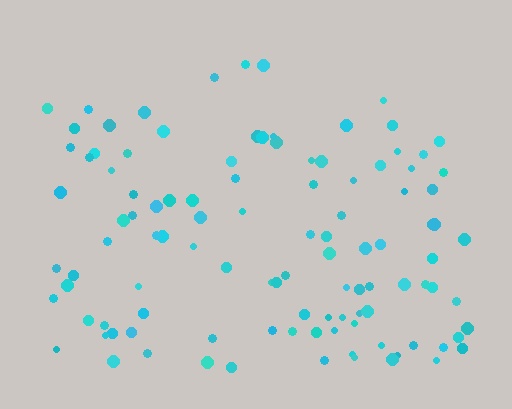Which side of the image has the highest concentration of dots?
The bottom.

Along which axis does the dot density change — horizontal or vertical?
Vertical.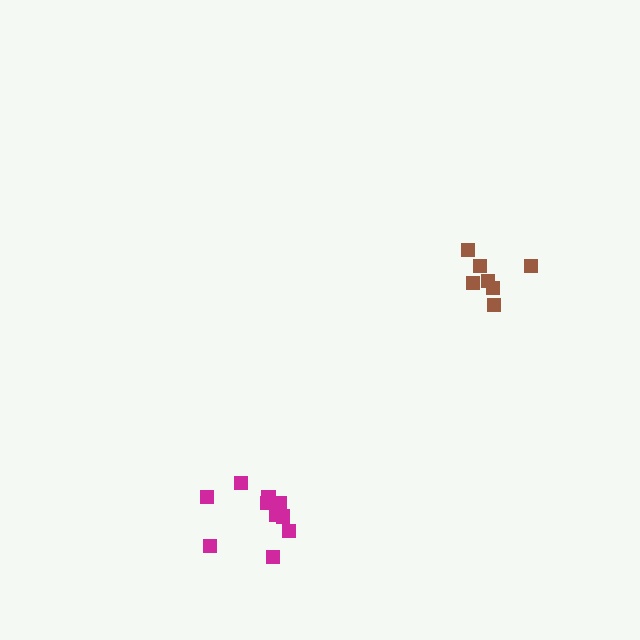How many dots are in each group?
Group 1: 7 dots, Group 2: 11 dots (18 total).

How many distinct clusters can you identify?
There are 2 distinct clusters.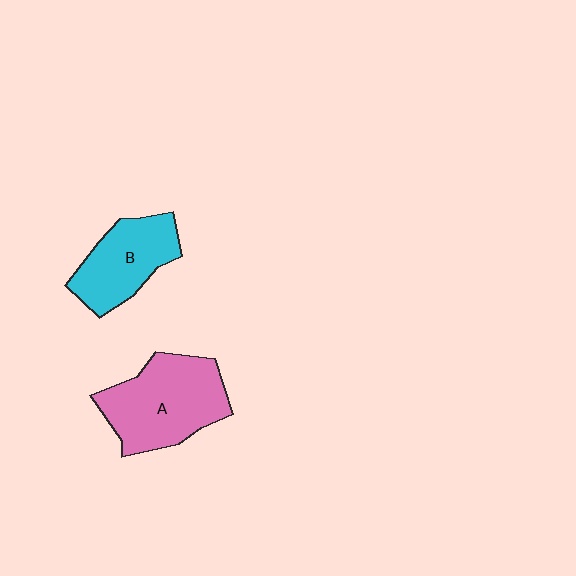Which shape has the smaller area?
Shape B (cyan).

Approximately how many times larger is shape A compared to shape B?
Approximately 1.4 times.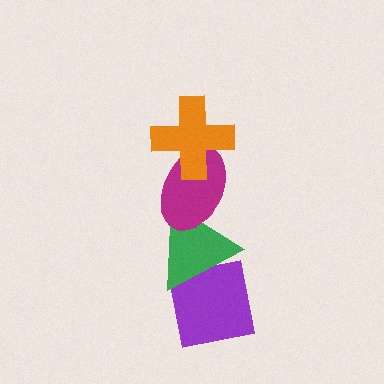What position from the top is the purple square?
The purple square is 4th from the top.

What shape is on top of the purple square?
The green triangle is on top of the purple square.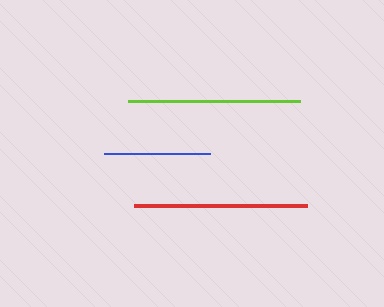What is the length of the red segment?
The red segment is approximately 173 pixels long.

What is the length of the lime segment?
The lime segment is approximately 172 pixels long.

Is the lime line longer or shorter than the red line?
The red line is longer than the lime line.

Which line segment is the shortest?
The blue line is the shortest at approximately 106 pixels.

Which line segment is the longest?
The red line is the longest at approximately 173 pixels.